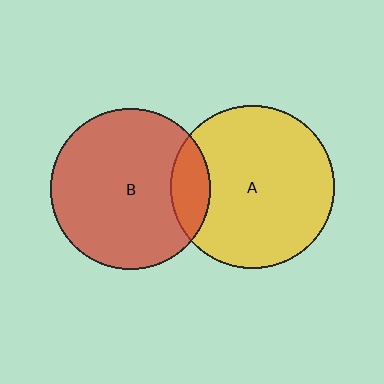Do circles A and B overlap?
Yes.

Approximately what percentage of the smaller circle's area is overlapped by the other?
Approximately 15%.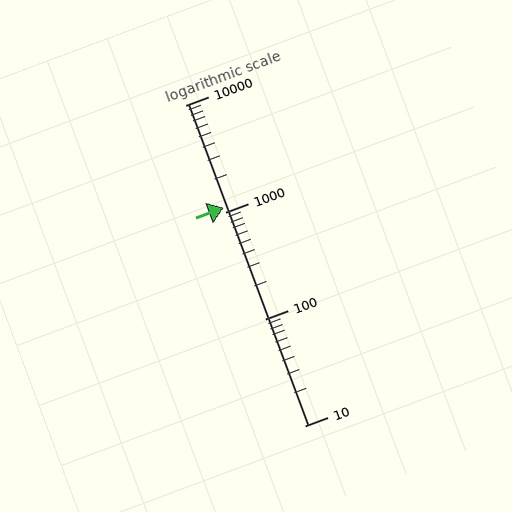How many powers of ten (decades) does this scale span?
The scale spans 3 decades, from 10 to 10000.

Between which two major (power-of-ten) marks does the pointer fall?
The pointer is between 1000 and 10000.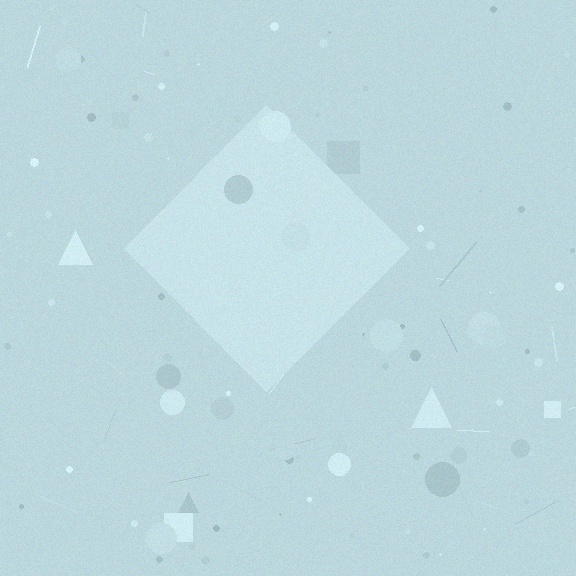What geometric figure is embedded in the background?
A diamond is embedded in the background.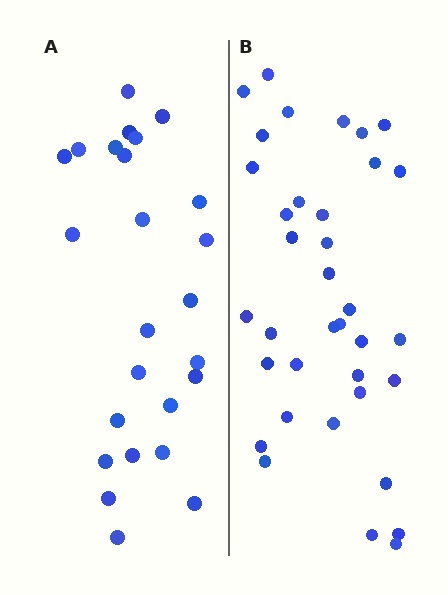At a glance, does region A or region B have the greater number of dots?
Region B (the right region) has more dots.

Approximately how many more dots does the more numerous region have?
Region B has roughly 12 or so more dots than region A.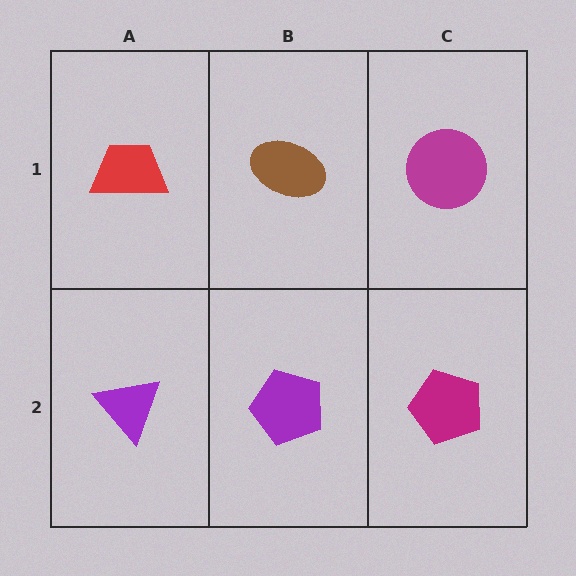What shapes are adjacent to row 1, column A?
A purple triangle (row 2, column A), a brown ellipse (row 1, column B).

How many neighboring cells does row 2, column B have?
3.